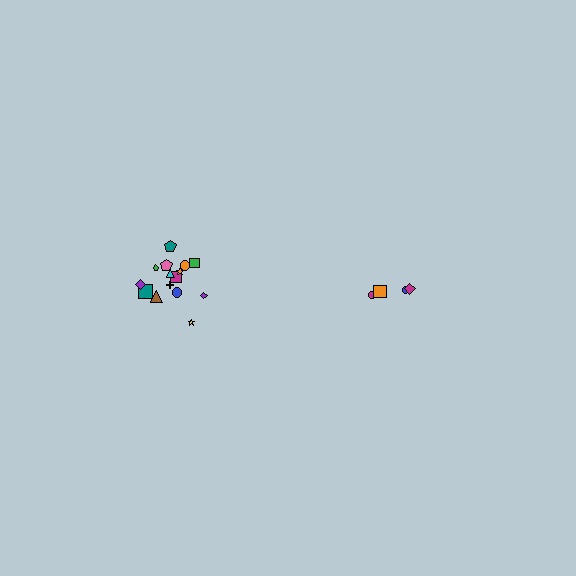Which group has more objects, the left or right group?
The left group.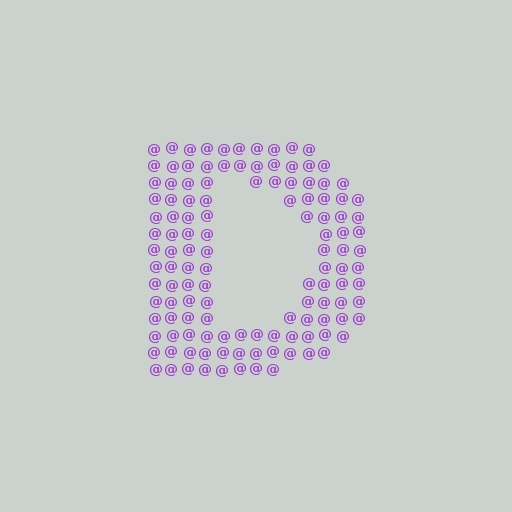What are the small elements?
The small elements are at signs.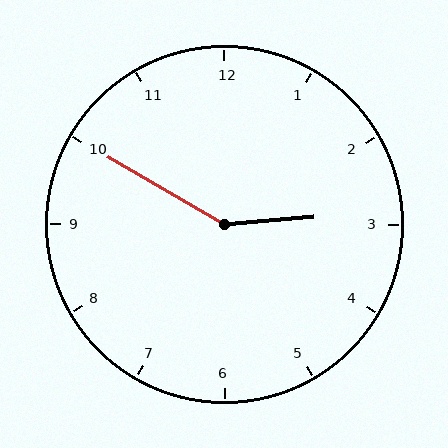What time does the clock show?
2:50.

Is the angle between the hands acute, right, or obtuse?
It is obtuse.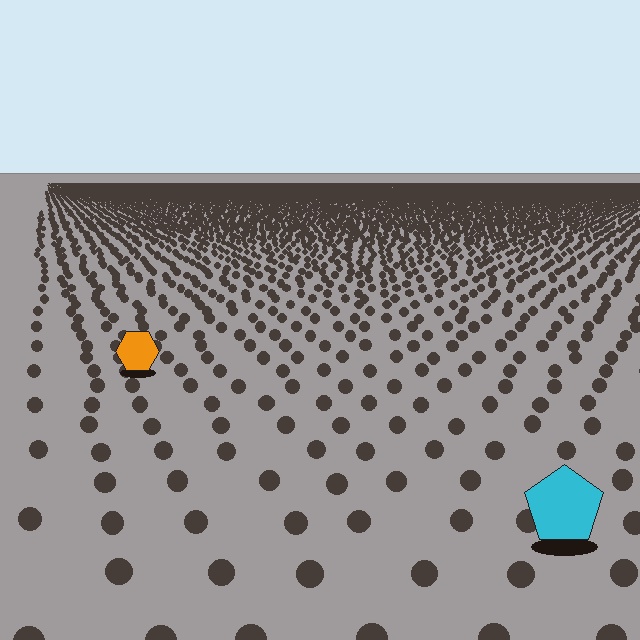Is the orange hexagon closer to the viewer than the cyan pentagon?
No. The cyan pentagon is closer — you can tell from the texture gradient: the ground texture is coarser near it.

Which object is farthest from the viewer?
The orange hexagon is farthest from the viewer. It appears smaller and the ground texture around it is denser.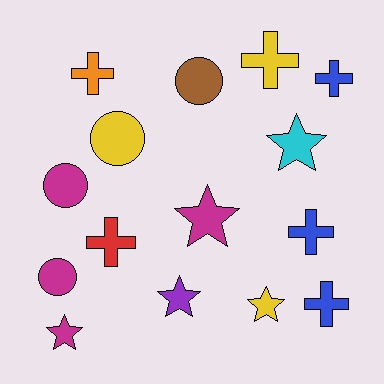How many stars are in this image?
There are 5 stars.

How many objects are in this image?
There are 15 objects.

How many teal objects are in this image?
There are no teal objects.